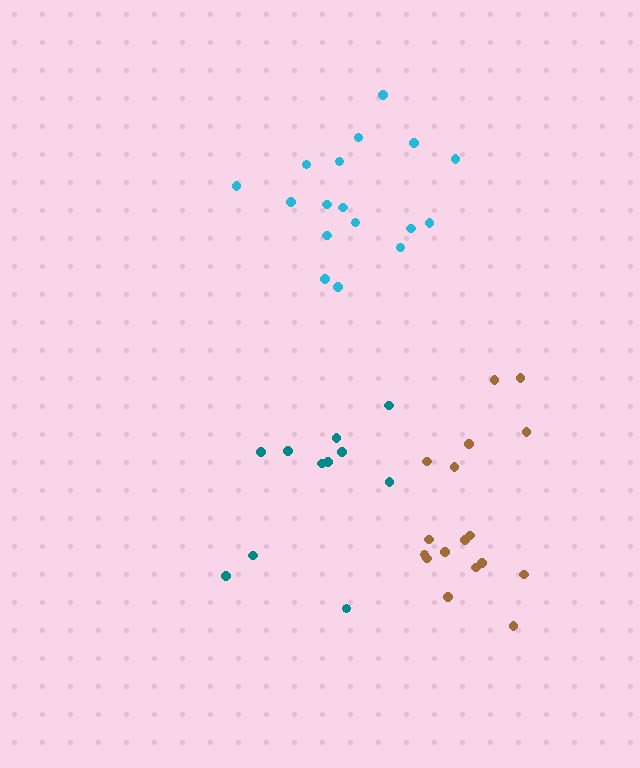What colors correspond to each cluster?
The clusters are colored: brown, teal, cyan.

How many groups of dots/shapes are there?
There are 3 groups.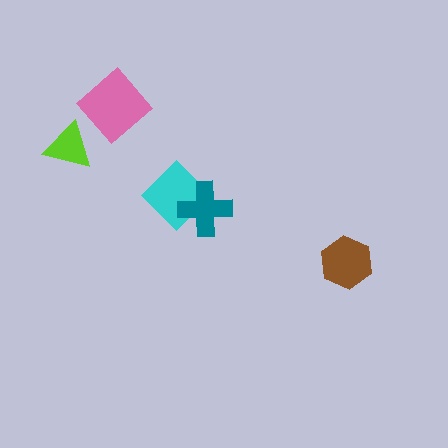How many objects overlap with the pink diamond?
0 objects overlap with the pink diamond.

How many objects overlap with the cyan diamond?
1 object overlaps with the cyan diamond.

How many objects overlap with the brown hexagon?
0 objects overlap with the brown hexagon.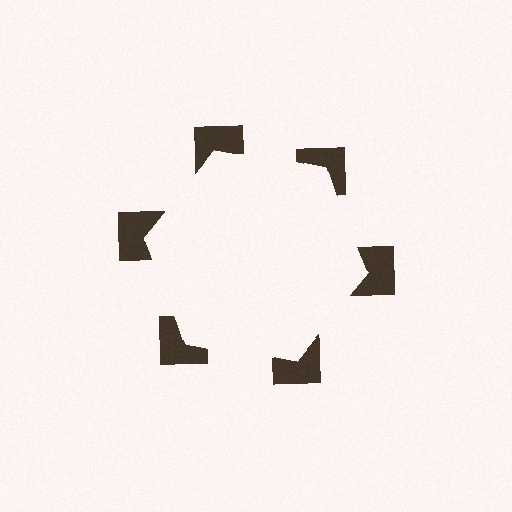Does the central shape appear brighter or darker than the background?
It typically appears slightly brighter than the background, even though no actual brightness change is drawn.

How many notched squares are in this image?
There are 6 — one at each vertex of the illusory hexagon.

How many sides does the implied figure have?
6 sides.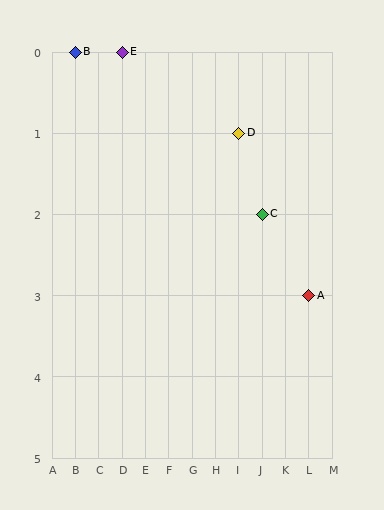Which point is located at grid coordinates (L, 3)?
Point A is at (L, 3).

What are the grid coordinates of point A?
Point A is at grid coordinates (L, 3).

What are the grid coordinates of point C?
Point C is at grid coordinates (J, 2).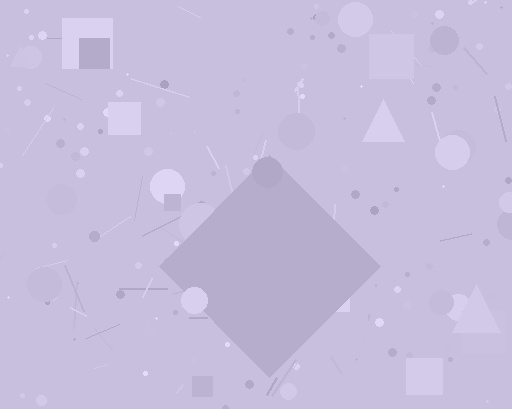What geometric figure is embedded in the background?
A diamond is embedded in the background.